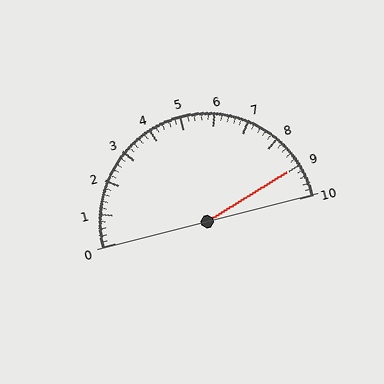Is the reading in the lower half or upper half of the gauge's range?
The reading is in the upper half of the range (0 to 10).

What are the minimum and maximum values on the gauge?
The gauge ranges from 0 to 10.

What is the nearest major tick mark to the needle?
The nearest major tick mark is 9.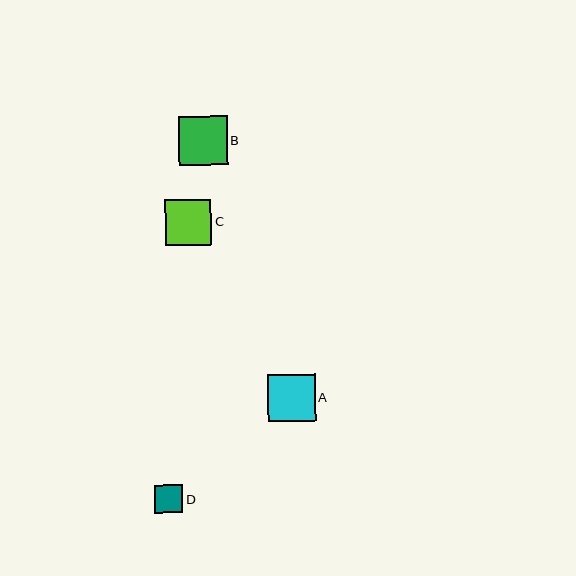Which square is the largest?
Square B is the largest with a size of approximately 49 pixels.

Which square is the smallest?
Square D is the smallest with a size of approximately 28 pixels.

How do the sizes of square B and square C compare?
Square B and square C are approximately the same size.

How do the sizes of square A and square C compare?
Square A and square C are approximately the same size.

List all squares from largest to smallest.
From largest to smallest: B, A, C, D.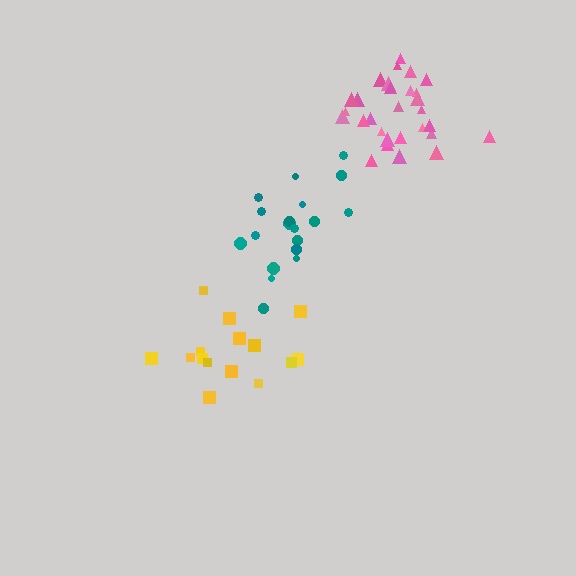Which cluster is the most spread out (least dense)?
Yellow.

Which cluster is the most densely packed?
Pink.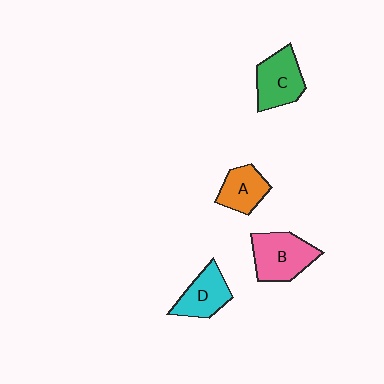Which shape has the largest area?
Shape B (pink).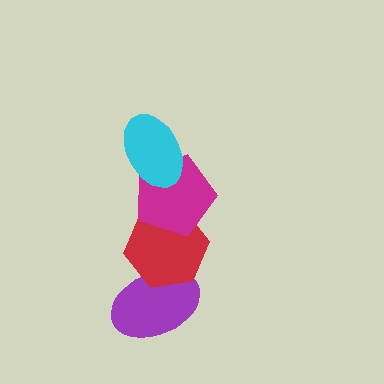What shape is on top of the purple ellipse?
The red hexagon is on top of the purple ellipse.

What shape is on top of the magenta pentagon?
The cyan ellipse is on top of the magenta pentagon.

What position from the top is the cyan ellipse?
The cyan ellipse is 1st from the top.